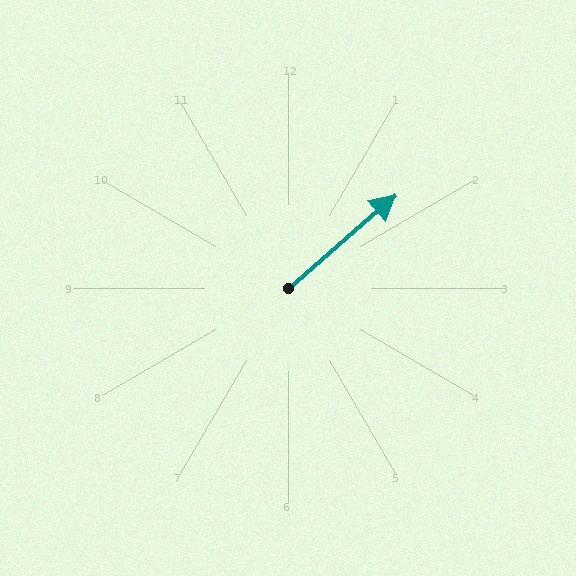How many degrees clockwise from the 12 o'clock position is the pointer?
Approximately 49 degrees.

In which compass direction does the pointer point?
Northeast.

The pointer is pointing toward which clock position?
Roughly 2 o'clock.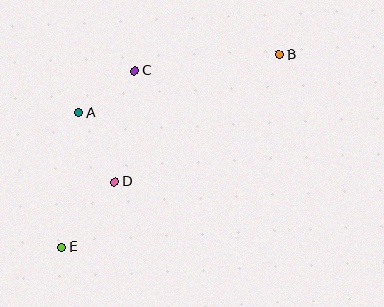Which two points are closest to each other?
Points A and C are closest to each other.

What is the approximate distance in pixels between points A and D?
The distance between A and D is approximately 78 pixels.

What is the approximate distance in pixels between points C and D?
The distance between C and D is approximately 113 pixels.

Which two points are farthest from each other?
Points B and E are farthest from each other.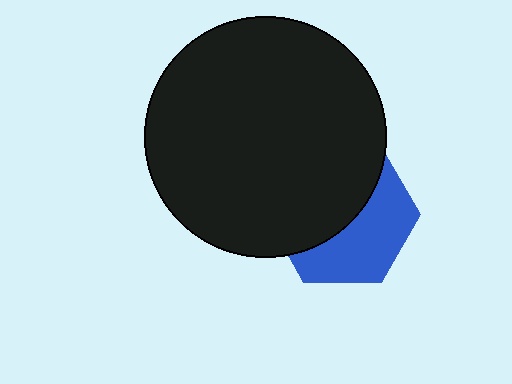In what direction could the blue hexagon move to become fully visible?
The blue hexagon could move toward the lower-right. That would shift it out from behind the black circle entirely.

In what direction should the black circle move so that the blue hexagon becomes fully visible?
The black circle should move toward the upper-left. That is the shortest direction to clear the overlap and leave the blue hexagon fully visible.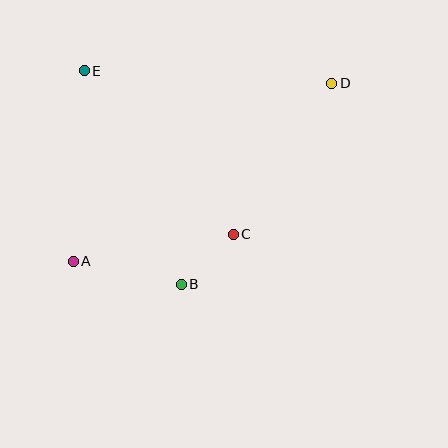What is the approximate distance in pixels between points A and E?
The distance between A and E is approximately 191 pixels.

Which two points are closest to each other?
Points B and C are closest to each other.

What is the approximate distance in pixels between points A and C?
The distance between A and C is approximately 162 pixels.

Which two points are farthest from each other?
Points A and D are farthest from each other.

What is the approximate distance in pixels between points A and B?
The distance between A and B is approximately 110 pixels.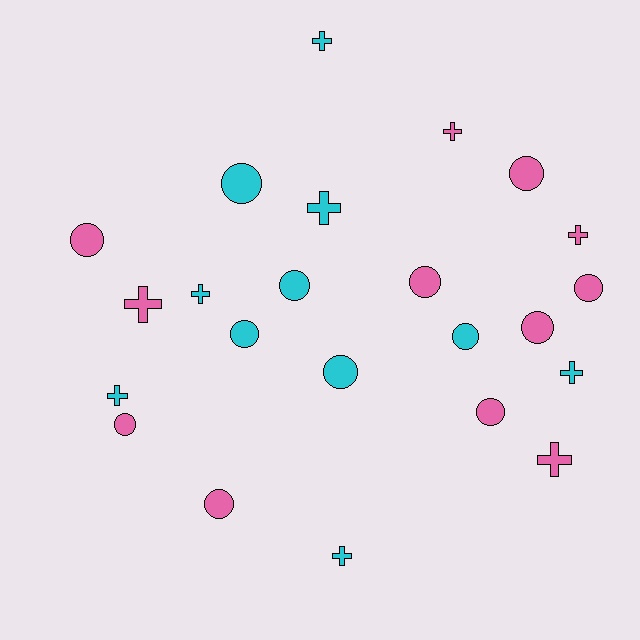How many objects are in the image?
There are 23 objects.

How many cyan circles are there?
There are 5 cyan circles.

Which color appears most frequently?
Pink, with 12 objects.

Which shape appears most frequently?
Circle, with 13 objects.